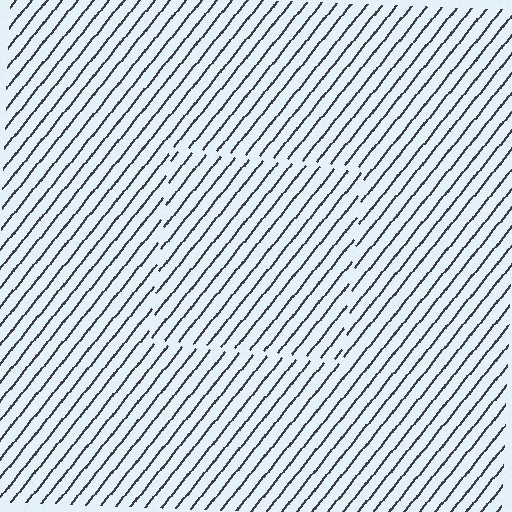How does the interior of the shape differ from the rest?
The interior of the shape contains the same grating, shifted by half a period — the contour is defined by the phase discontinuity where line-ends from the inner and outer gratings abut.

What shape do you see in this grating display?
An illusory square. The interior of the shape contains the same grating, shifted by half a period — the contour is defined by the phase discontinuity where line-ends from the inner and outer gratings abut.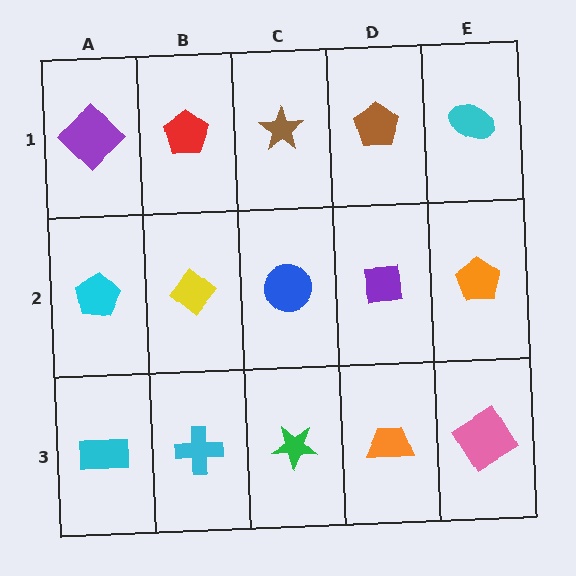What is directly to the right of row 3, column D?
A pink diamond.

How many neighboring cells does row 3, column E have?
2.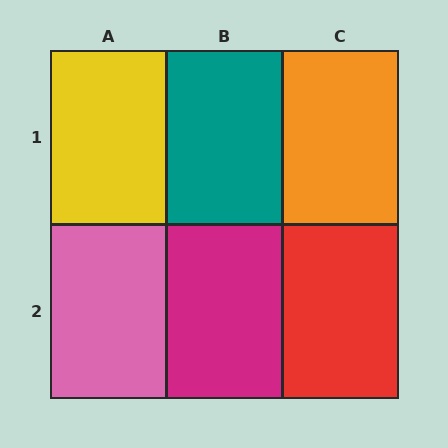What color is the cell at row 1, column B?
Teal.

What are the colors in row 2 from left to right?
Pink, magenta, red.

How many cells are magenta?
1 cell is magenta.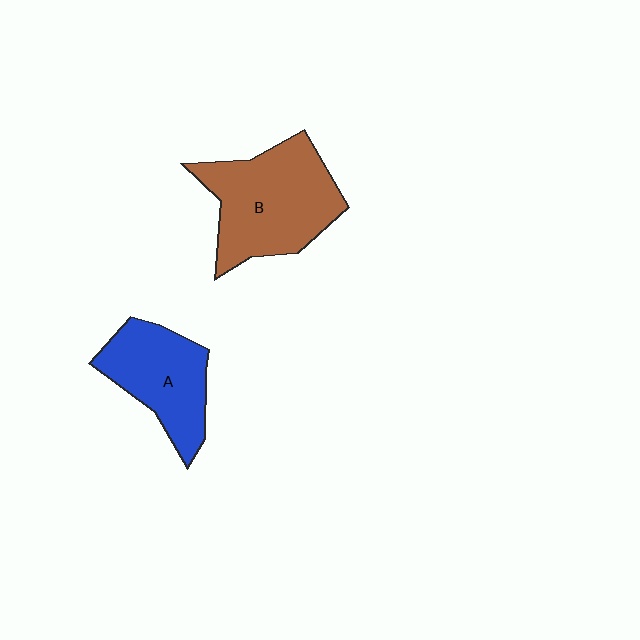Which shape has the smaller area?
Shape A (blue).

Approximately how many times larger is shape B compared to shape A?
Approximately 1.4 times.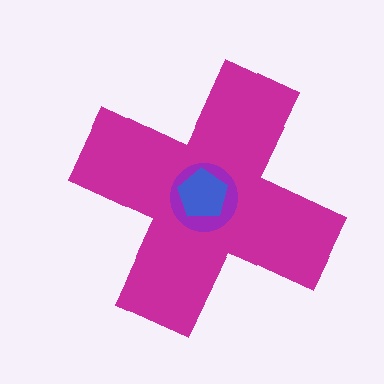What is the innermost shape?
The blue pentagon.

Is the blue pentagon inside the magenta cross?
Yes.